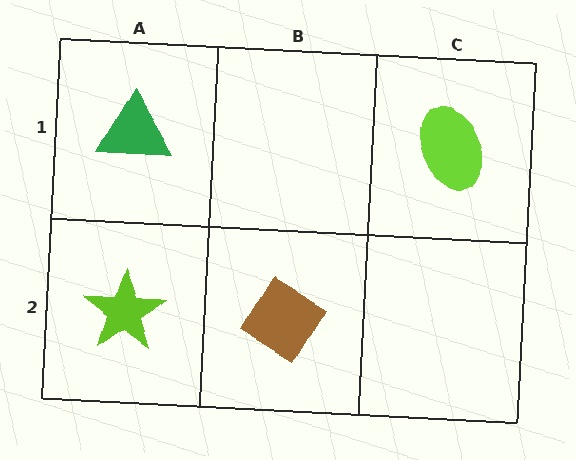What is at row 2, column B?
A brown diamond.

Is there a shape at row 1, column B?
No, that cell is empty.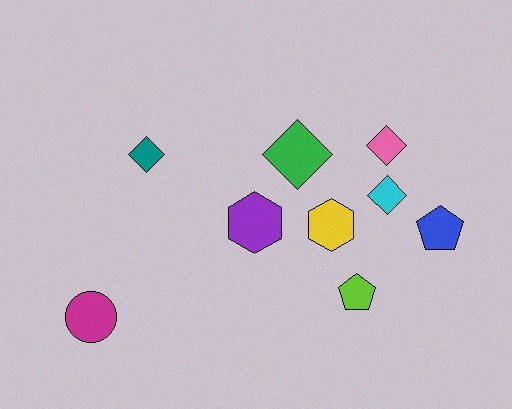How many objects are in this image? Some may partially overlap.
There are 9 objects.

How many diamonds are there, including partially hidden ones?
There are 4 diamonds.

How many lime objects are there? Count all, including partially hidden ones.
There is 1 lime object.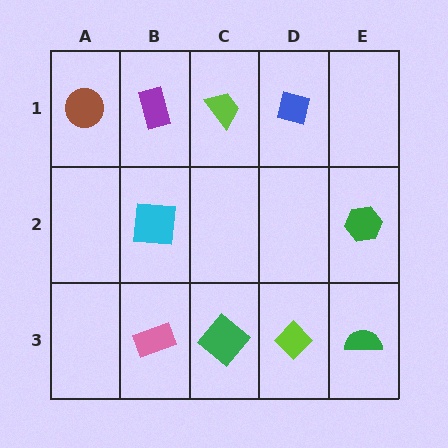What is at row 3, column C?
A green diamond.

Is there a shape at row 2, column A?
No, that cell is empty.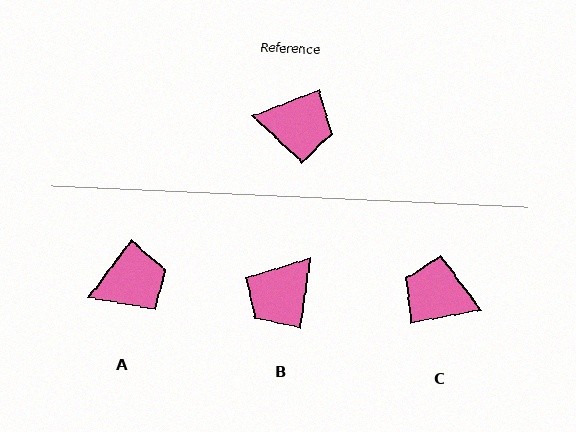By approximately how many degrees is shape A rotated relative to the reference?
Approximately 32 degrees counter-clockwise.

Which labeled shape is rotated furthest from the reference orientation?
C, about 169 degrees away.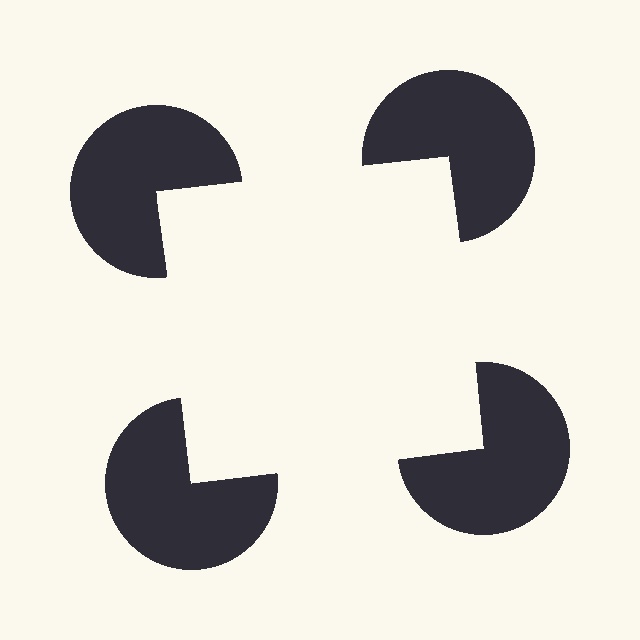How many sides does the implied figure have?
4 sides.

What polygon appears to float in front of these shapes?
An illusory square — its edges are inferred from the aligned wedge cuts in the pac-man discs, not physically drawn.